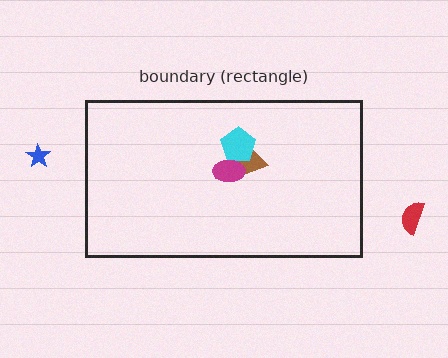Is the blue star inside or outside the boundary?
Outside.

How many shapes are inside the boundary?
3 inside, 2 outside.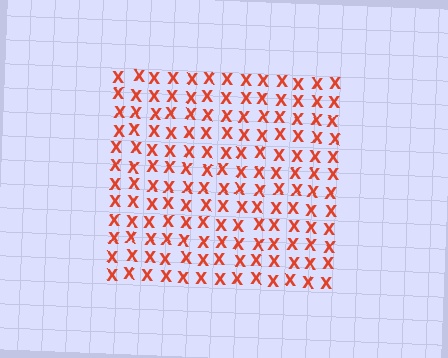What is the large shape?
The large shape is a square.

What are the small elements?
The small elements are letter X's.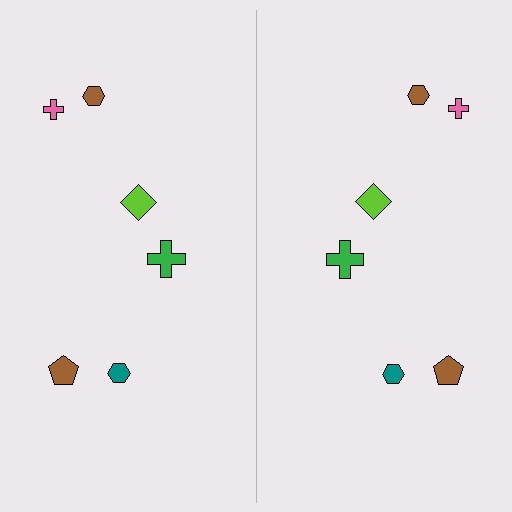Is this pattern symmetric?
Yes, this pattern has bilateral (reflection) symmetry.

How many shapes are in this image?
There are 12 shapes in this image.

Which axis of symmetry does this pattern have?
The pattern has a vertical axis of symmetry running through the center of the image.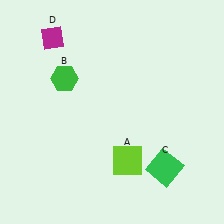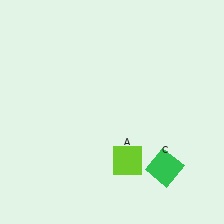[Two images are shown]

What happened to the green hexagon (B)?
The green hexagon (B) was removed in Image 2. It was in the top-left area of Image 1.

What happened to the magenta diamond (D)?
The magenta diamond (D) was removed in Image 2. It was in the top-left area of Image 1.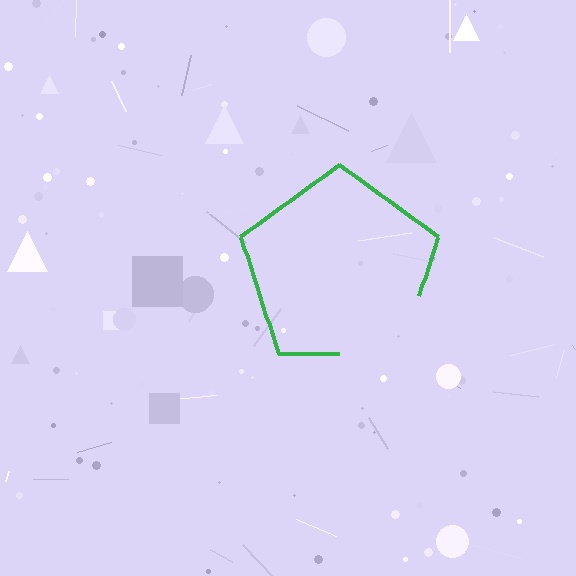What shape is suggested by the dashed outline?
The dashed outline suggests a pentagon.